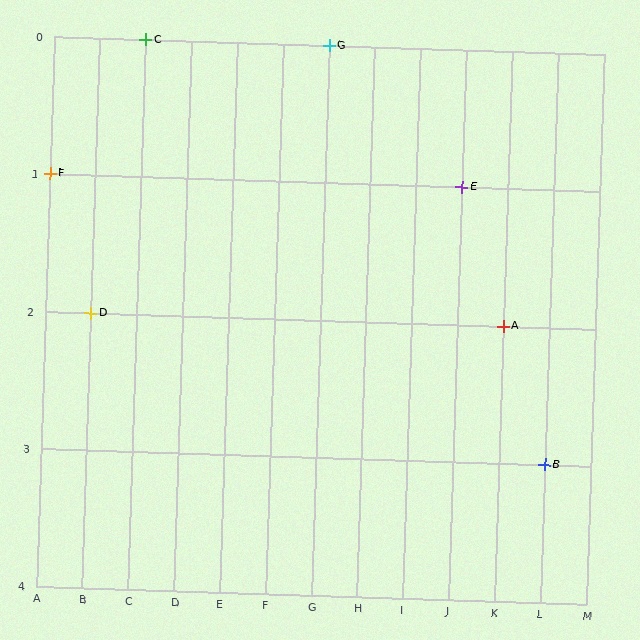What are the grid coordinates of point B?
Point B is at grid coordinates (L, 3).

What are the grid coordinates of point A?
Point A is at grid coordinates (K, 2).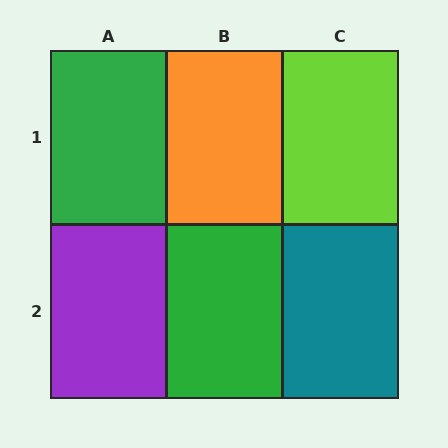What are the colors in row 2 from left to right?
Purple, green, teal.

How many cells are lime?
1 cell is lime.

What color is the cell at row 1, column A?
Green.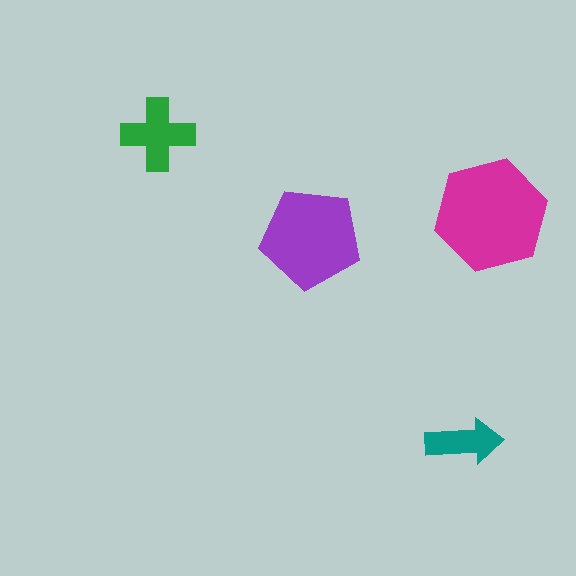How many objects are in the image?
There are 4 objects in the image.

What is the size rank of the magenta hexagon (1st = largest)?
1st.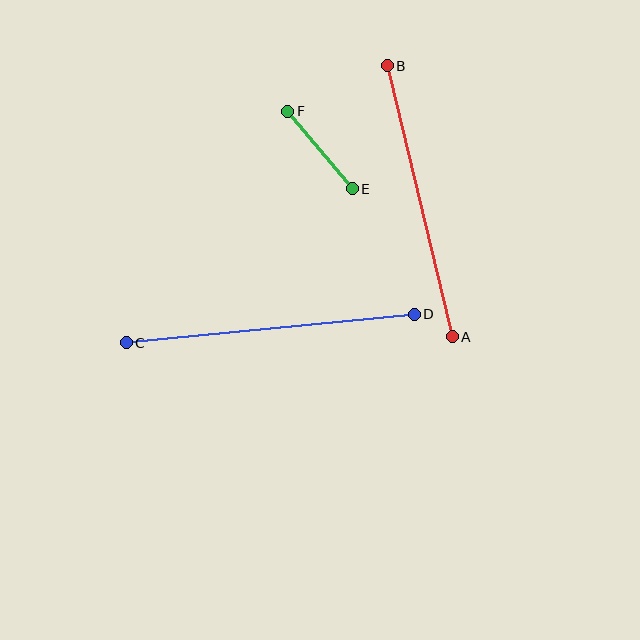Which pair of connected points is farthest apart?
Points C and D are farthest apart.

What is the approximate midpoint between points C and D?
The midpoint is at approximately (270, 328) pixels.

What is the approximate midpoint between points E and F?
The midpoint is at approximately (320, 150) pixels.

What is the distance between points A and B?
The distance is approximately 278 pixels.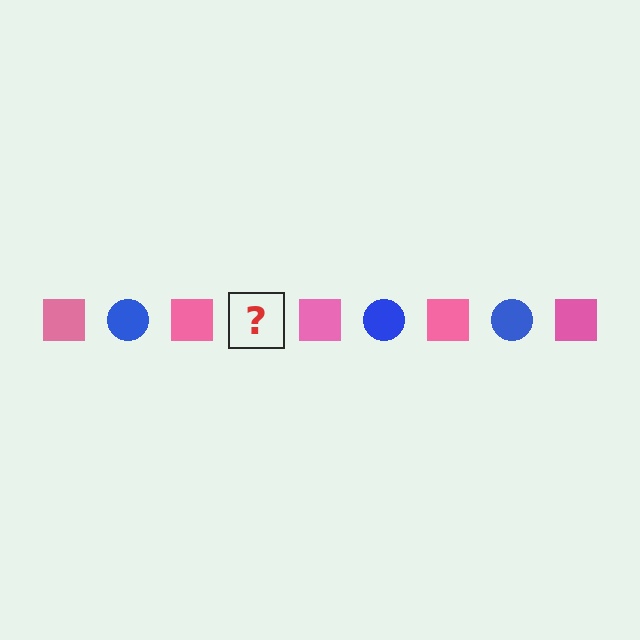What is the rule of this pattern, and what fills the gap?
The rule is that the pattern alternates between pink square and blue circle. The gap should be filled with a blue circle.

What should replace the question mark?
The question mark should be replaced with a blue circle.